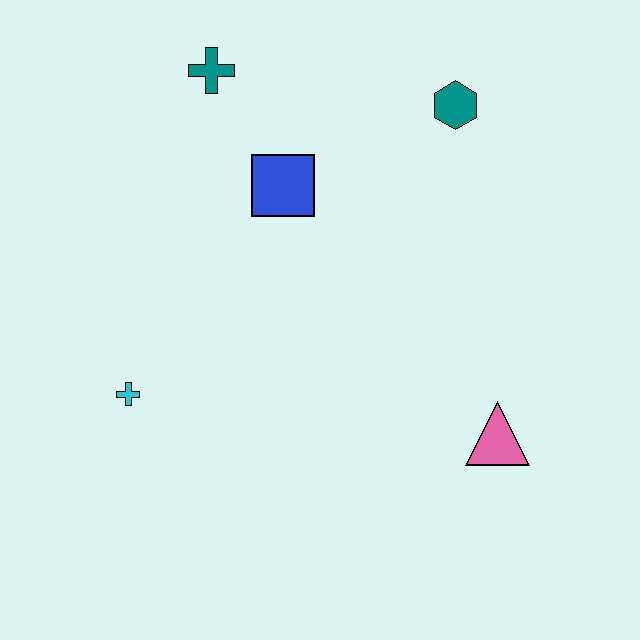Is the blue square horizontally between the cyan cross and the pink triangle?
Yes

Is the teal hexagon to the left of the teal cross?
No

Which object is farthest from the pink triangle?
The teal cross is farthest from the pink triangle.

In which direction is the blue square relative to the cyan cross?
The blue square is above the cyan cross.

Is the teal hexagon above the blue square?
Yes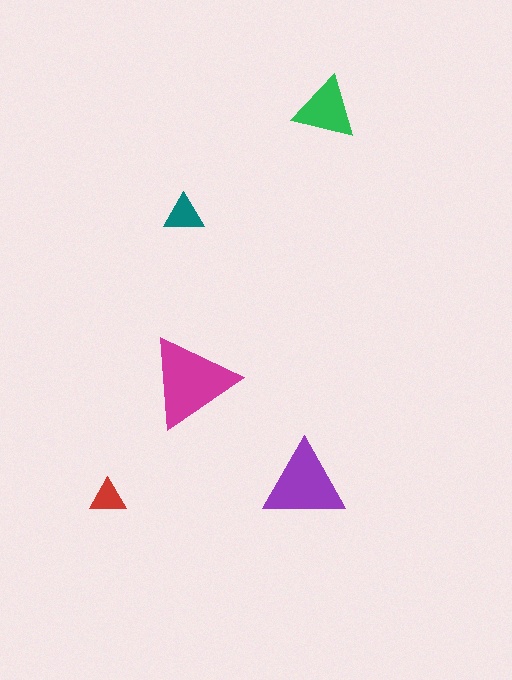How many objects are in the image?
There are 5 objects in the image.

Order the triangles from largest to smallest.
the magenta one, the purple one, the green one, the teal one, the red one.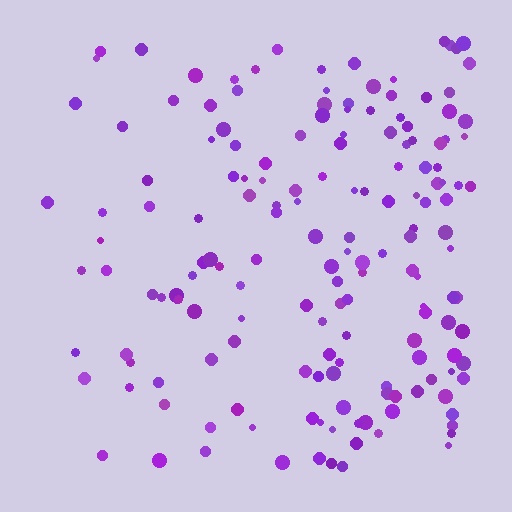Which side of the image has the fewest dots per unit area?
The left.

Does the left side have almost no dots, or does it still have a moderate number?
Still a moderate number, just noticeably fewer than the right.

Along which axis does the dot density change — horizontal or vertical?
Horizontal.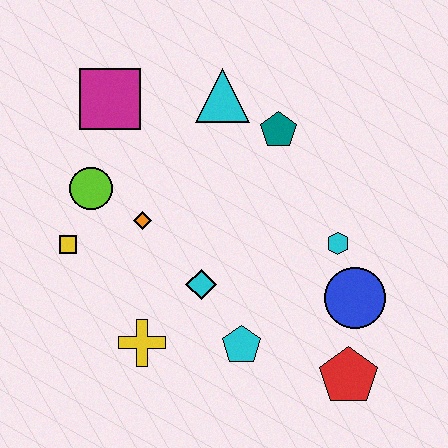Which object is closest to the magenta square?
The lime circle is closest to the magenta square.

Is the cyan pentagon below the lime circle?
Yes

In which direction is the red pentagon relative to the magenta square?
The red pentagon is below the magenta square.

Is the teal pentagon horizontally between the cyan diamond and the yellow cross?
No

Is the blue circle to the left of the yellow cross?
No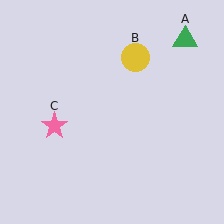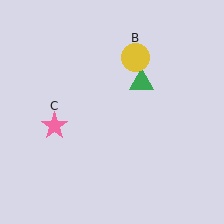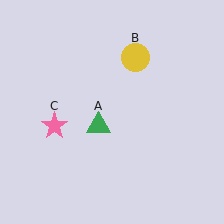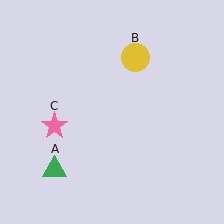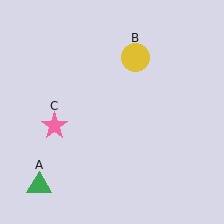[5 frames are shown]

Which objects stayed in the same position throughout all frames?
Yellow circle (object B) and pink star (object C) remained stationary.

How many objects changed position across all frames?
1 object changed position: green triangle (object A).